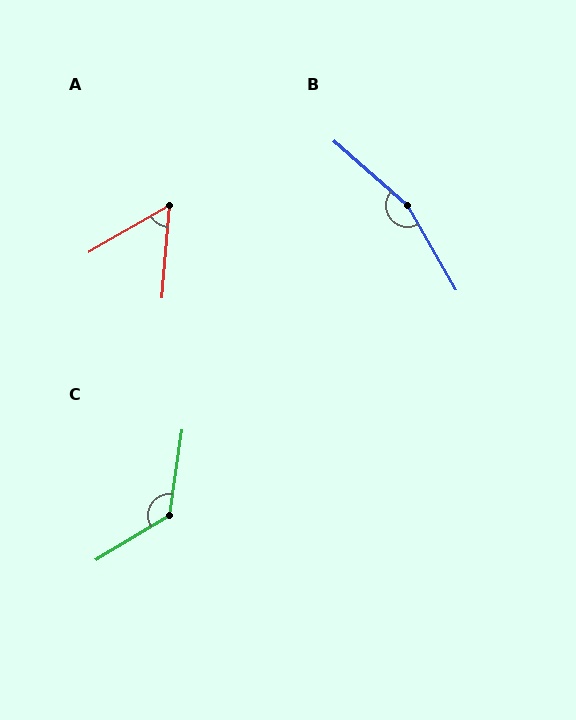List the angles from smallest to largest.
A (55°), C (130°), B (161°).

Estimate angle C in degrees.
Approximately 130 degrees.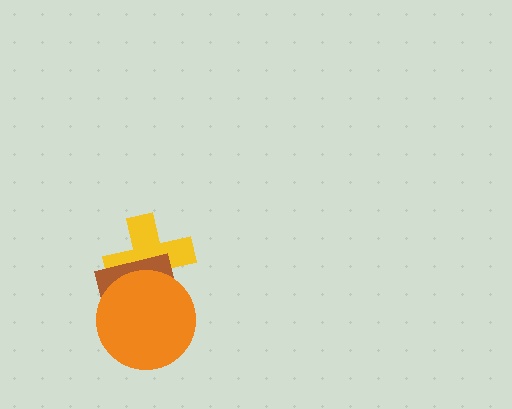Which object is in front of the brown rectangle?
The orange circle is in front of the brown rectangle.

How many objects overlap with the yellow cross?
2 objects overlap with the yellow cross.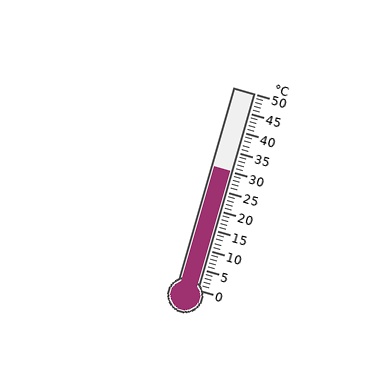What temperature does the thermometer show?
The thermometer shows approximately 30°C.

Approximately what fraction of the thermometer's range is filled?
The thermometer is filled to approximately 60% of its range.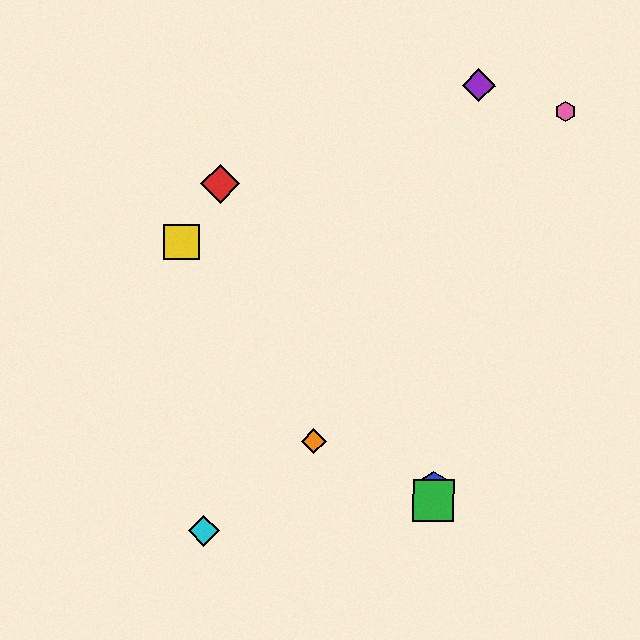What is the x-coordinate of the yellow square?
The yellow square is at x≈181.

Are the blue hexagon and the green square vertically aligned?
Yes, both are at x≈433.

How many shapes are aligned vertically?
2 shapes (the blue hexagon, the green square) are aligned vertically.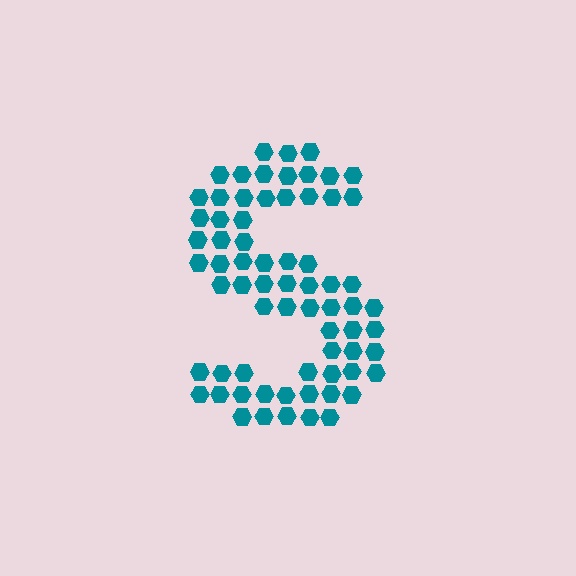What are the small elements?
The small elements are hexagons.